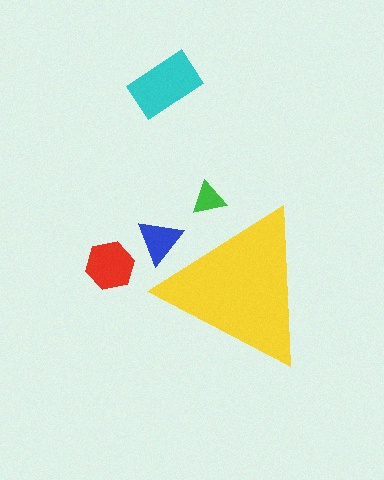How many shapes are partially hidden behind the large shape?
2 shapes are partially hidden.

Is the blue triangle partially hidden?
Yes, the blue triangle is partially hidden behind the yellow triangle.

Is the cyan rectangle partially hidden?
No, the cyan rectangle is fully visible.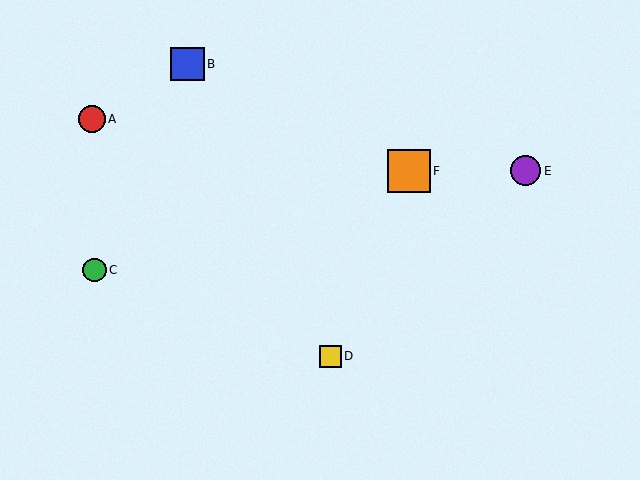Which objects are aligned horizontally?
Objects E, F are aligned horizontally.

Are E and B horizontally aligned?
No, E is at y≈171 and B is at y≈64.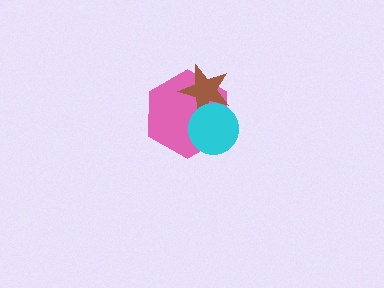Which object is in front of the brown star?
The cyan circle is in front of the brown star.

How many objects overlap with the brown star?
2 objects overlap with the brown star.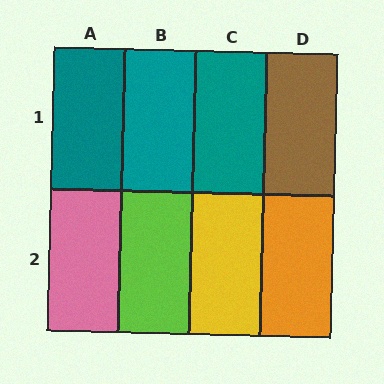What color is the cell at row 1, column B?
Teal.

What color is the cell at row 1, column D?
Brown.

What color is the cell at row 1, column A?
Teal.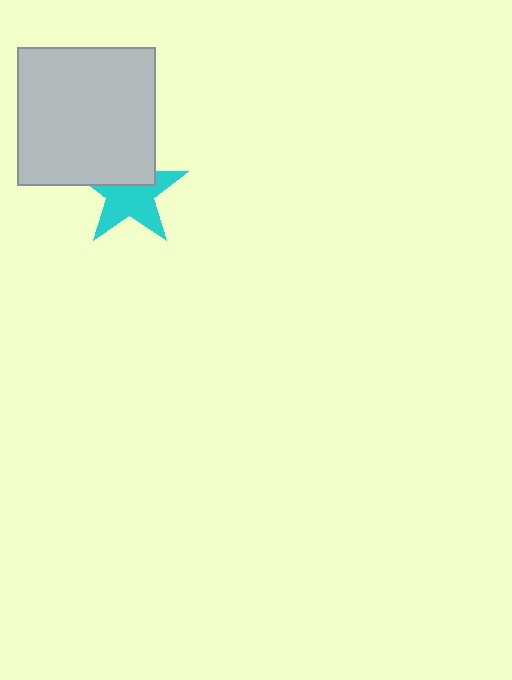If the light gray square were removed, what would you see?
You would see the complete cyan star.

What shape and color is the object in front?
The object in front is a light gray square.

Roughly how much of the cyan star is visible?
About half of it is visible (roughly 62%).